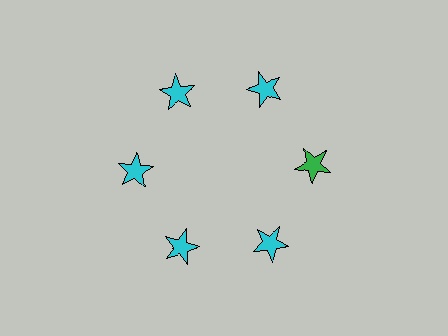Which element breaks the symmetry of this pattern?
The green star at roughly the 3 o'clock position breaks the symmetry. All other shapes are cyan stars.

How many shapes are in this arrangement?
There are 6 shapes arranged in a ring pattern.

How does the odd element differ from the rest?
It has a different color: green instead of cyan.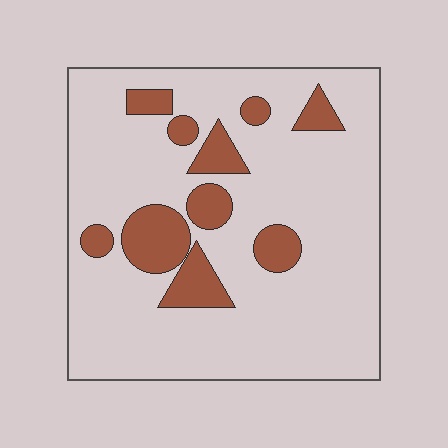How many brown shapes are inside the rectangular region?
10.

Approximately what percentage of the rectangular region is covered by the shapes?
Approximately 15%.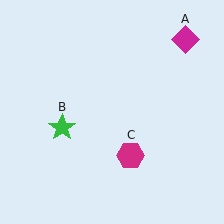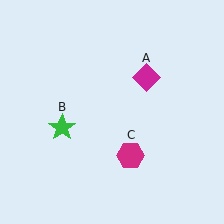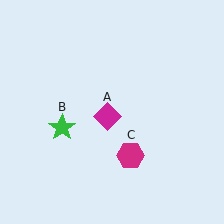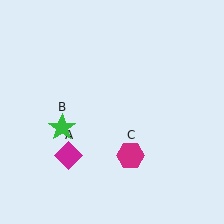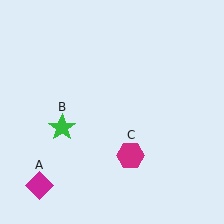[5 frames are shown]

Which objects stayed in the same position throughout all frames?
Green star (object B) and magenta hexagon (object C) remained stationary.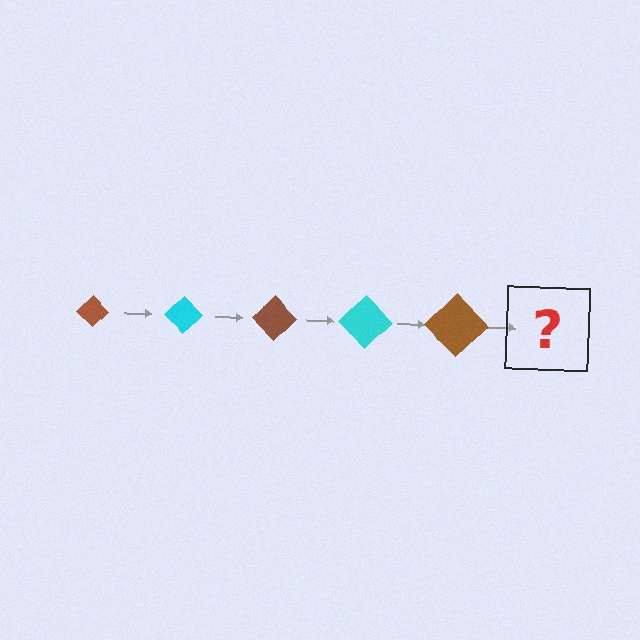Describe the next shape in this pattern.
It should be a cyan diamond, larger than the previous one.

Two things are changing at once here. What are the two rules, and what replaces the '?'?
The two rules are that the diamond grows larger each step and the color cycles through brown and cyan. The '?' should be a cyan diamond, larger than the previous one.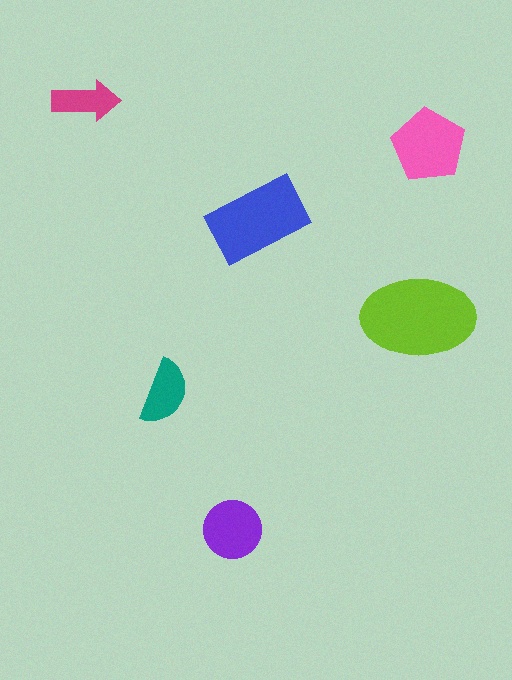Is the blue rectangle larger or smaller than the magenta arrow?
Larger.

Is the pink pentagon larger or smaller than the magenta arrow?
Larger.